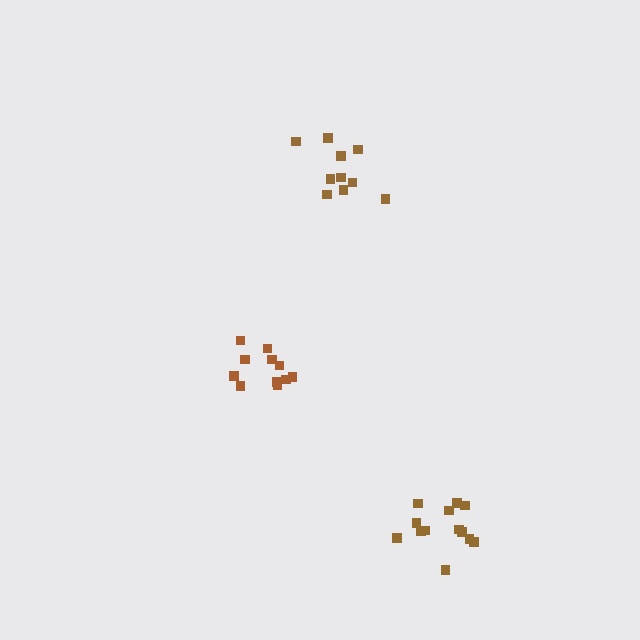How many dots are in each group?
Group 1: 11 dots, Group 2: 10 dots, Group 3: 13 dots (34 total).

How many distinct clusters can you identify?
There are 3 distinct clusters.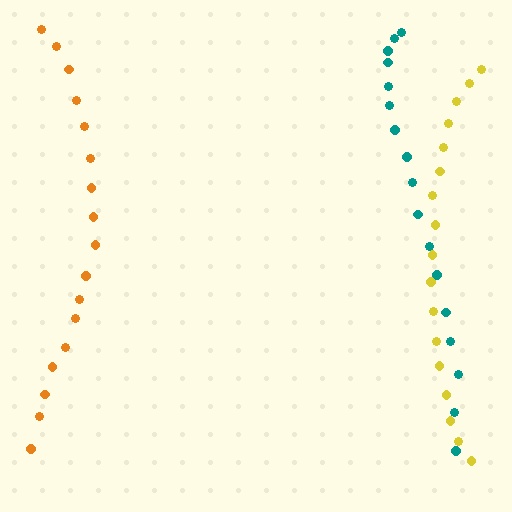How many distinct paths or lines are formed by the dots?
There are 3 distinct paths.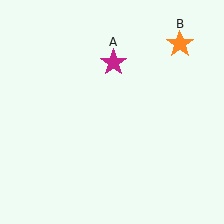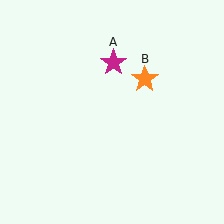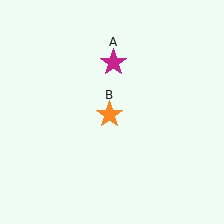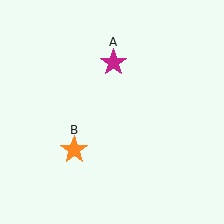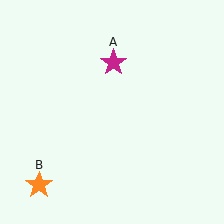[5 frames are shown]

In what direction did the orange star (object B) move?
The orange star (object B) moved down and to the left.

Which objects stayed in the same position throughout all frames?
Magenta star (object A) remained stationary.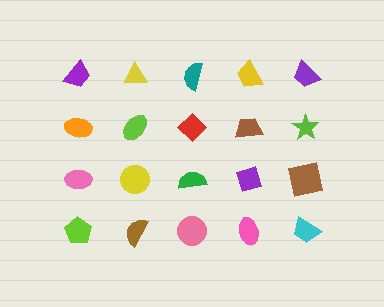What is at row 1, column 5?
A purple trapezoid.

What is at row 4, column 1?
A lime pentagon.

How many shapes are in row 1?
5 shapes.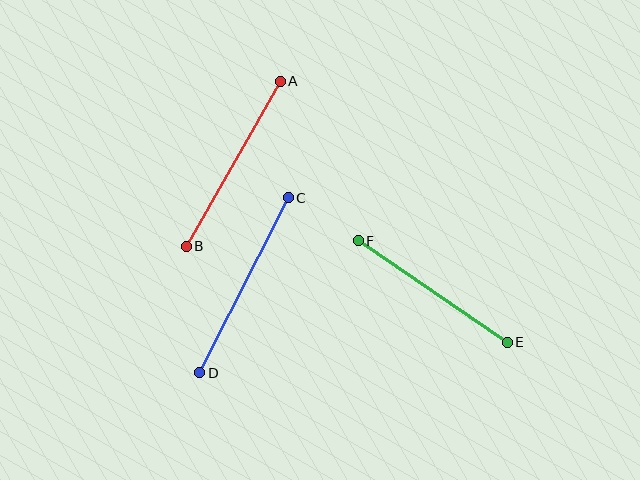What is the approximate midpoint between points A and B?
The midpoint is at approximately (233, 164) pixels.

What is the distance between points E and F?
The distance is approximately 180 pixels.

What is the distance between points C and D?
The distance is approximately 196 pixels.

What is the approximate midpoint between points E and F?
The midpoint is at approximately (433, 291) pixels.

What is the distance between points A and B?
The distance is approximately 190 pixels.